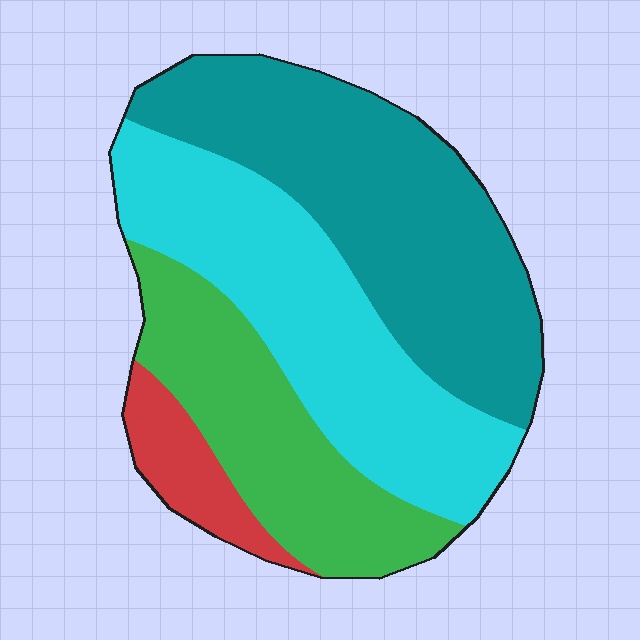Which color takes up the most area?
Teal, at roughly 35%.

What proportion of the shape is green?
Green covers 23% of the shape.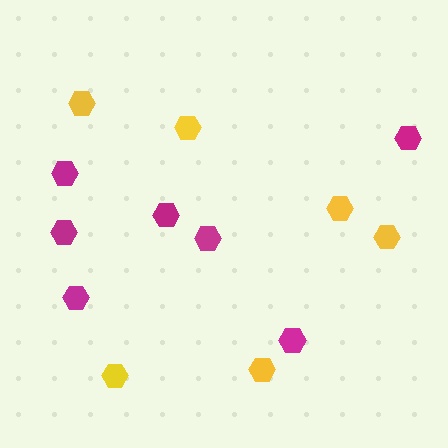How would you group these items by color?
There are 2 groups: one group of yellow hexagons (6) and one group of magenta hexagons (7).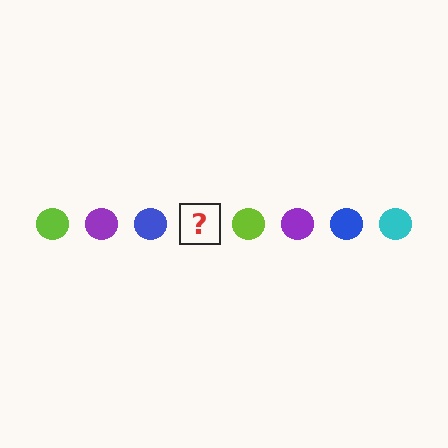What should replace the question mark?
The question mark should be replaced with a cyan circle.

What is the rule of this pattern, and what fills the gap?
The rule is that the pattern cycles through lime, purple, blue, cyan circles. The gap should be filled with a cyan circle.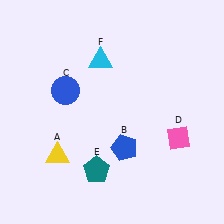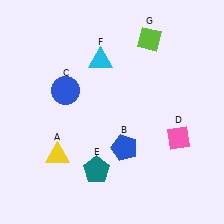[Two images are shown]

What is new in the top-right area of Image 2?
A lime diamond (G) was added in the top-right area of Image 2.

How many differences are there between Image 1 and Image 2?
There is 1 difference between the two images.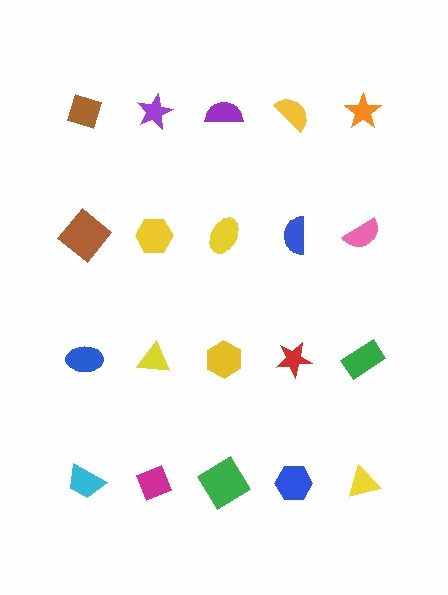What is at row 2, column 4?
A blue semicircle.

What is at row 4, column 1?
A cyan trapezoid.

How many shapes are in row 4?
5 shapes.